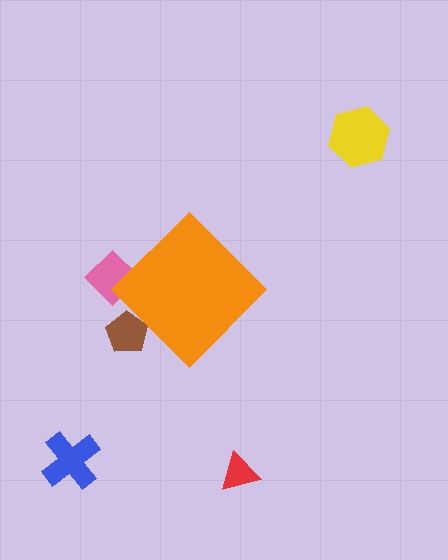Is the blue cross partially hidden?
No, the blue cross is fully visible.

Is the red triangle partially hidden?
No, the red triangle is fully visible.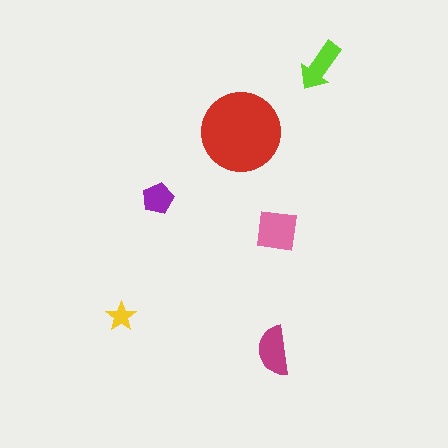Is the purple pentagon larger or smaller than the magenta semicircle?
Smaller.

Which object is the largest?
The red circle.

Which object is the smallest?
The yellow star.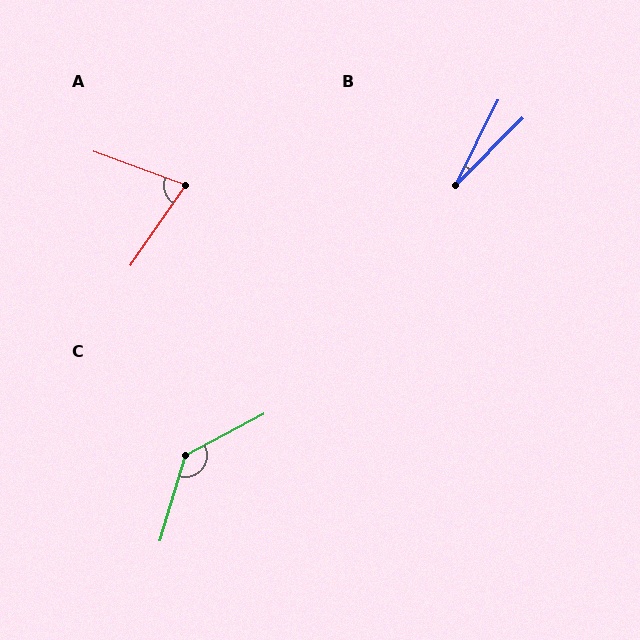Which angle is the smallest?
B, at approximately 18 degrees.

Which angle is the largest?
C, at approximately 134 degrees.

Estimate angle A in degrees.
Approximately 76 degrees.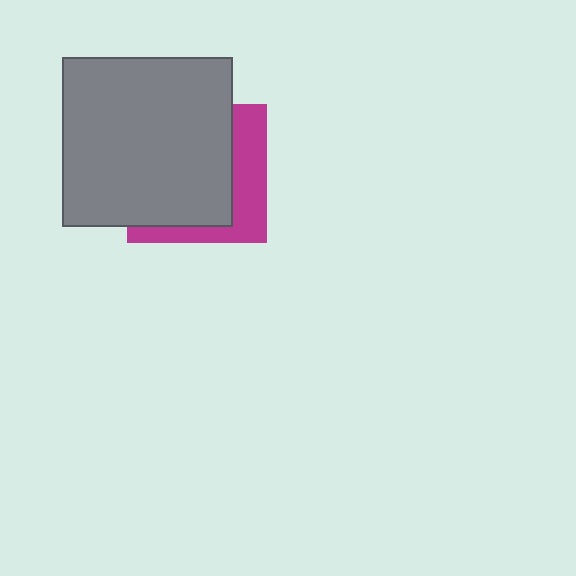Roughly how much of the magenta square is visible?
A small part of it is visible (roughly 33%).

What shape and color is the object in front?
The object in front is a gray square.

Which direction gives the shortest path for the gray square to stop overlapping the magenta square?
Moving left gives the shortest separation.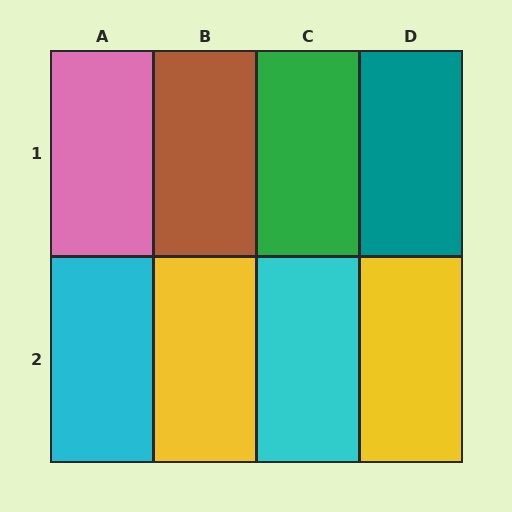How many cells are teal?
1 cell is teal.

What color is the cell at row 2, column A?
Cyan.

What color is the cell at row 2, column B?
Yellow.